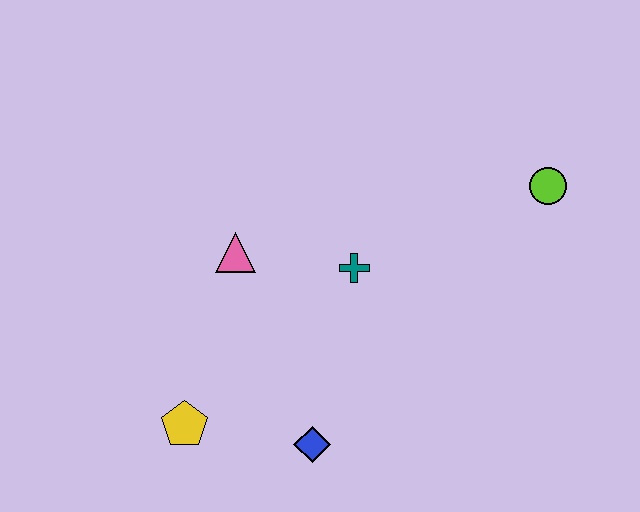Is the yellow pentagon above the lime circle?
No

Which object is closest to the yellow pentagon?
The blue diamond is closest to the yellow pentagon.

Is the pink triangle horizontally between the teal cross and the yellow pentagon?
Yes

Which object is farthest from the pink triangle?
The lime circle is farthest from the pink triangle.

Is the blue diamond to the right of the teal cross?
No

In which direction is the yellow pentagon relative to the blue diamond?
The yellow pentagon is to the left of the blue diamond.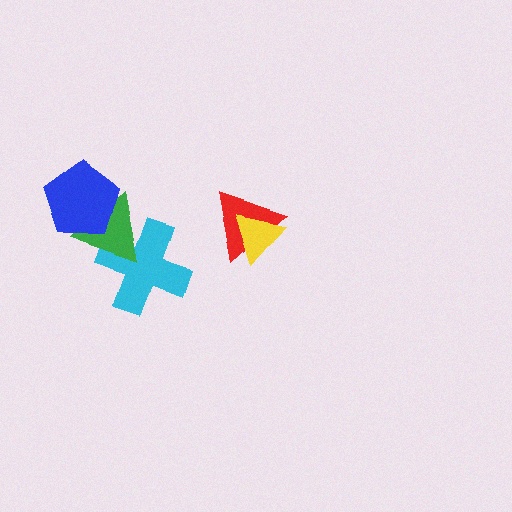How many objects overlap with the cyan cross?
1 object overlaps with the cyan cross.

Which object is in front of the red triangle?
The yellow triangle is in front of the red triangle.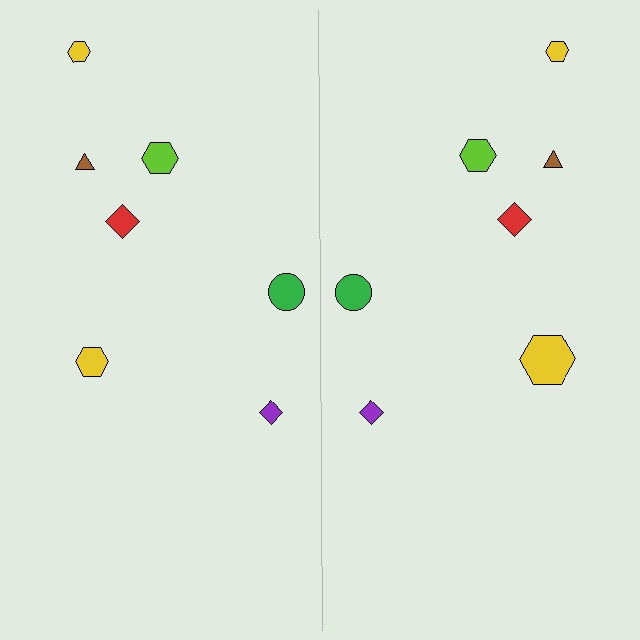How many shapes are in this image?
There are 14 shapes in this image.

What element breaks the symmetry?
The yellow hexagon on the right side has a different size than its mirror counterpart.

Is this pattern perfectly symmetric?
No, the pattern is not perfectly symmetric. The yellow hexagon on the right side has a different size than its mirror counterpart.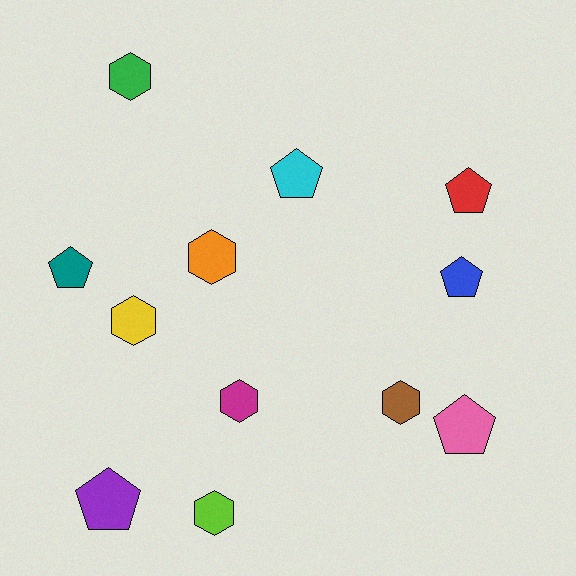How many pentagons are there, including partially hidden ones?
There are 6 pentagons.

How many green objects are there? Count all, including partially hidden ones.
There is 1 green object.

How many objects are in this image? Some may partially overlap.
There are 12 objects.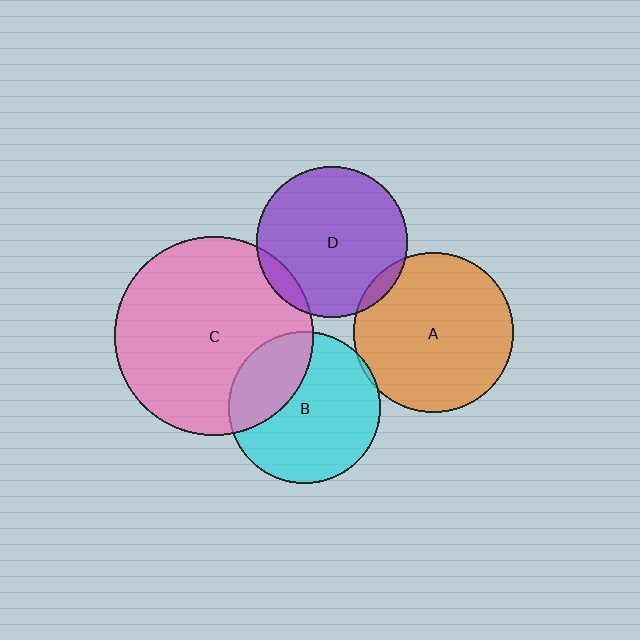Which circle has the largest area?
Circle C (pink).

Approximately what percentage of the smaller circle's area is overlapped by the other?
Approximately 10%.